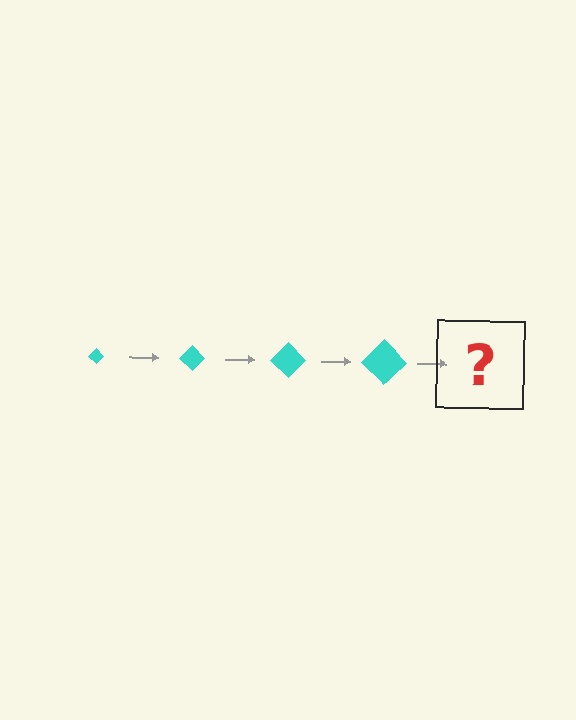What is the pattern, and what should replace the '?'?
The pattern is that the diamond gets progressively larger each step. The '?' should be a cyan diamond, larger than the previous one.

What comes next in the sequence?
The next element should be a cyan diamond, larger than the previous one.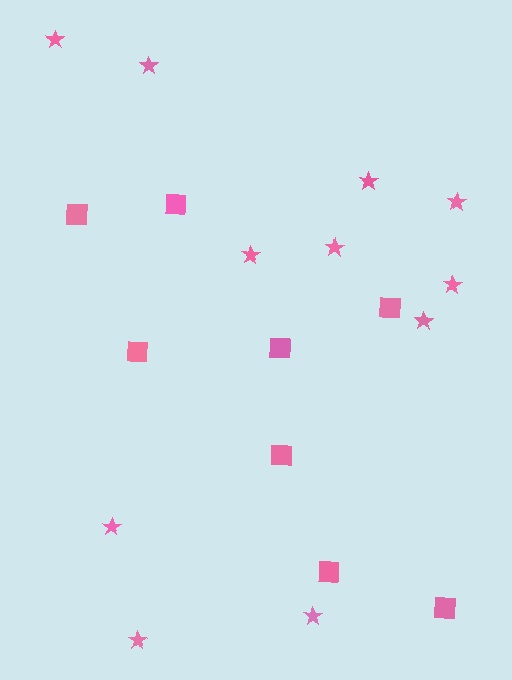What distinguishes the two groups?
There are 2 groups: one group of stars (11) and one group of squares (8).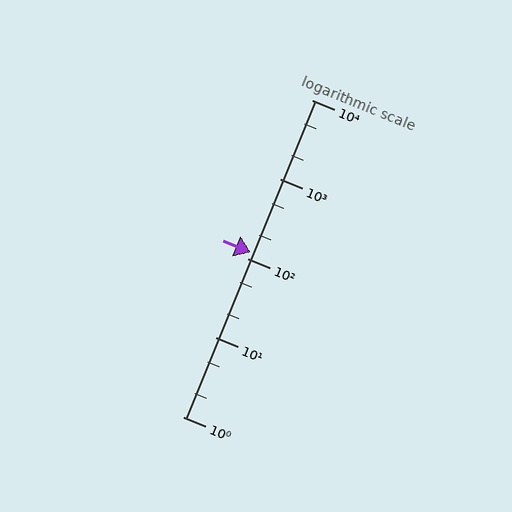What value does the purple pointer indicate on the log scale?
The pointer indicates approximately 120.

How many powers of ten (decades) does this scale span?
The scale spans 4 decades, from 1 to 10000.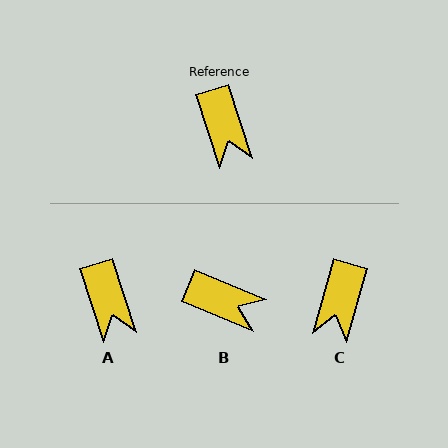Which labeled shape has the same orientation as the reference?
A.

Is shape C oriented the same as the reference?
No, it is off by about 34 degrees.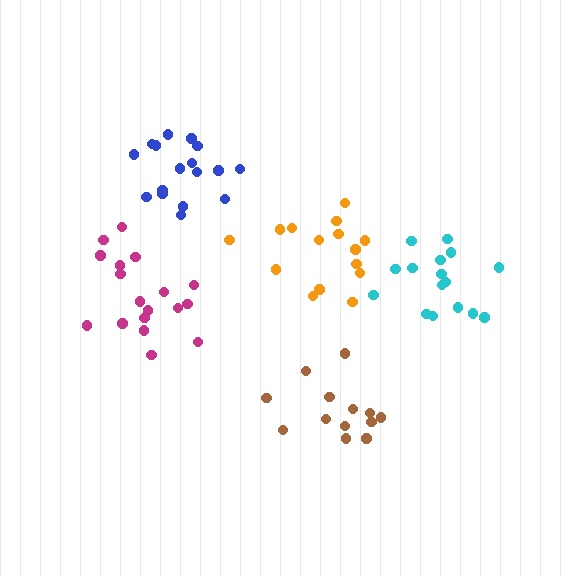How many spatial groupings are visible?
There are 5 spatial groupings.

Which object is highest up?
The blue cluster is topmost.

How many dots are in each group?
Group 1: 18 dots, Group 2: 17 dots, Group 3: 15 dots, Group 4: 16 dots, Group 5: 13 dots (79 total).